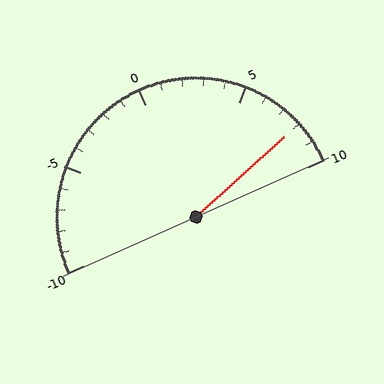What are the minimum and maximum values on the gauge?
The gauge ranges from -10 to 10.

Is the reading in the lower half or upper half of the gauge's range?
The reading is in the upper half of the range (-10 to 10).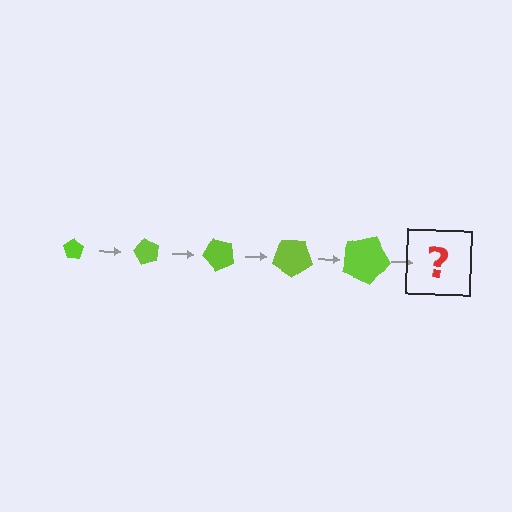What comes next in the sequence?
The next element should be a pentagon, larger than the previous one and rotated 300 degrees from the start.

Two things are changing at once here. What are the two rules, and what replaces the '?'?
The two rules are that the pentagon grows larger each step and it rotates 60 degrees each step. The '?' should be a pentagon, larger than the previous one and rotated 300 degrees from the start.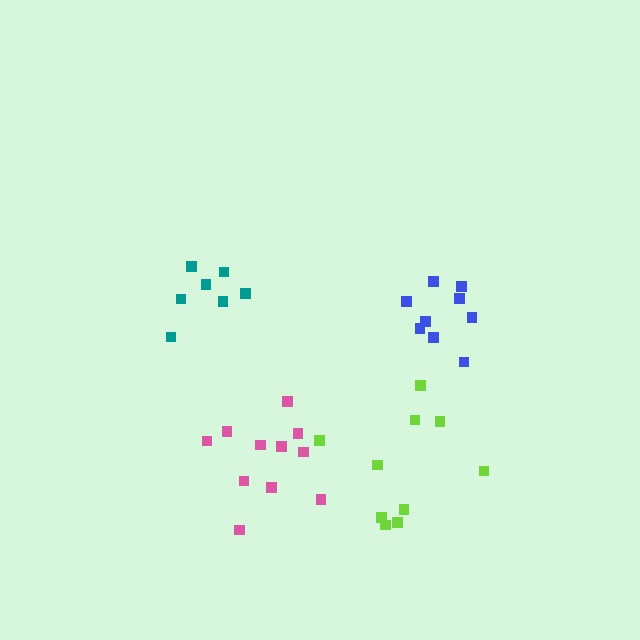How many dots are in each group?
Group 1: 9 dots, Group 2: 7 dots, Group 3: 11 dots, Group 4: 10 dots (37 total).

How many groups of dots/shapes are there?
There are 4 groups.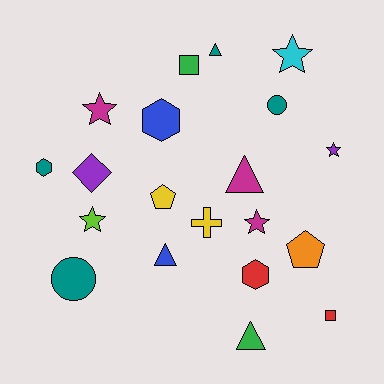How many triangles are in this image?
There are 4 triangles.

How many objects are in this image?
There are 20 objects.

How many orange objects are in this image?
There is 1 orange object.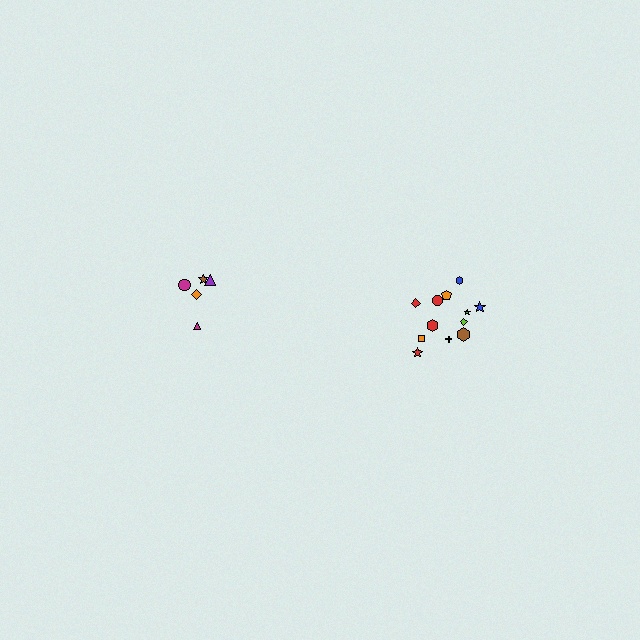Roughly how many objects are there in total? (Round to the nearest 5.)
Roughly 15 objects in total.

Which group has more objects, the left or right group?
The right group.